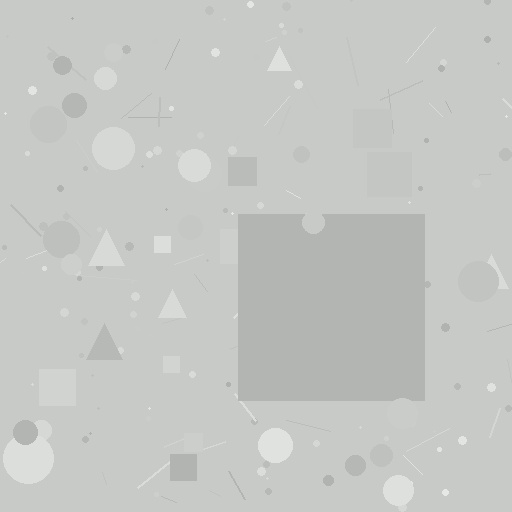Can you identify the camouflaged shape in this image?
The camouflaged shape is a square.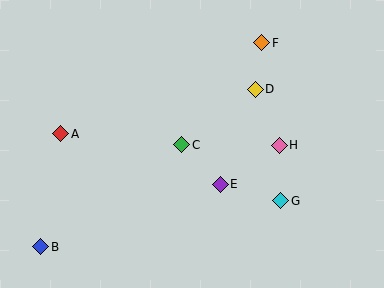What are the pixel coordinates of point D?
Point D is at (255, 89).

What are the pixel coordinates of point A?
Point A is at (61, 134).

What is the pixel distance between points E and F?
The distance between E and F is 147 pixels.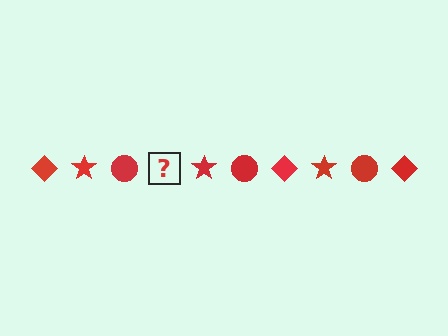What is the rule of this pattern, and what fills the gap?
The rule is that the pattern cycles through diamond, star, circle shapes in red. The gap should be filled with a red diamond.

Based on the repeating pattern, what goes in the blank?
The blank should be a red diamond.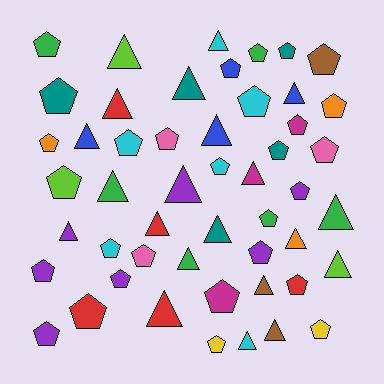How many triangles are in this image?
There are 21 triangles.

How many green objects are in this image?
There are 6 green objects.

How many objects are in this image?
There are 50 objects.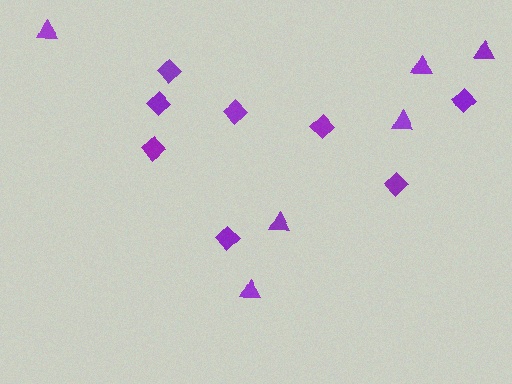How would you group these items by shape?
There are 2 groups: one group of diamonds (8) and one group of triangles (6).